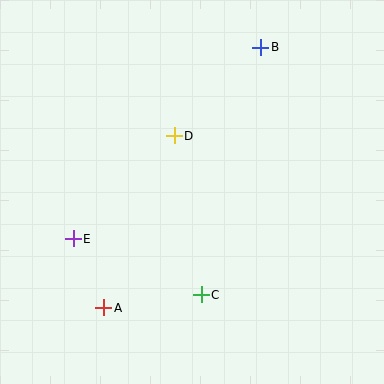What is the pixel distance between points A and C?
The distance between A and C is 99 pixels.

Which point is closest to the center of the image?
Point D at (174, 136) is closest to the center.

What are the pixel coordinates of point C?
Point C is at (201, 295).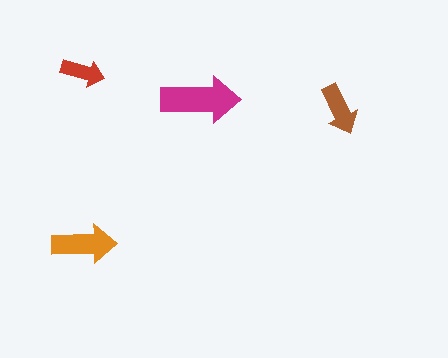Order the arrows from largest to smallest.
the magenta one, the orange one, the brown one, the red one.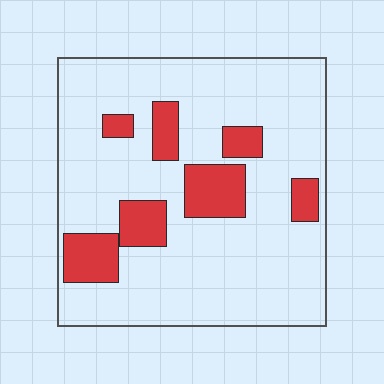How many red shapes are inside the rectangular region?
7.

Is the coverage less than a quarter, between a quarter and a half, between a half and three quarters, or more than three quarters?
Less than a quarter.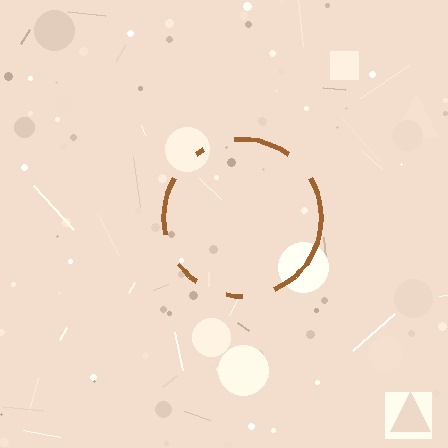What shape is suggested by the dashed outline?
The dashed outline suggests a circle.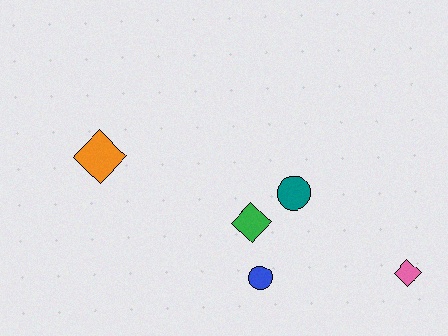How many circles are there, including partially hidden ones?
There are 2 circles.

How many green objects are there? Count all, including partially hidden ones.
There is 1 green object.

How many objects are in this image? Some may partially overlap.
There are 5 objects.